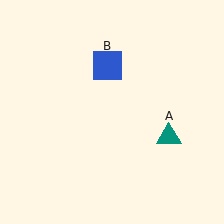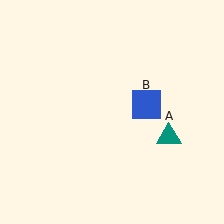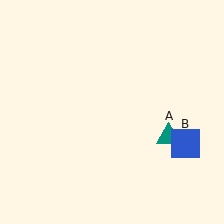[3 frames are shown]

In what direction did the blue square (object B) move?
The blue square (object B) moved down and to the right.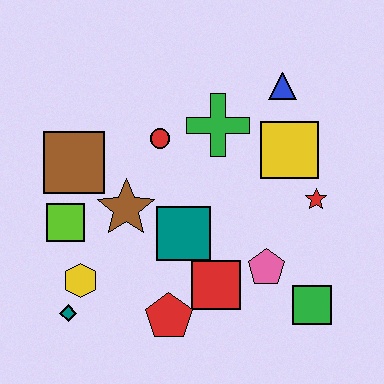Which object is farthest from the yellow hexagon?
The blue triangle is farthest from the yellow hexagon.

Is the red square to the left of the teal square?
No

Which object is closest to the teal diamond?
The yellow hexagon is closest to the teal diamond.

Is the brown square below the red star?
No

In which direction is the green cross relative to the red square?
The green cross is above the red square.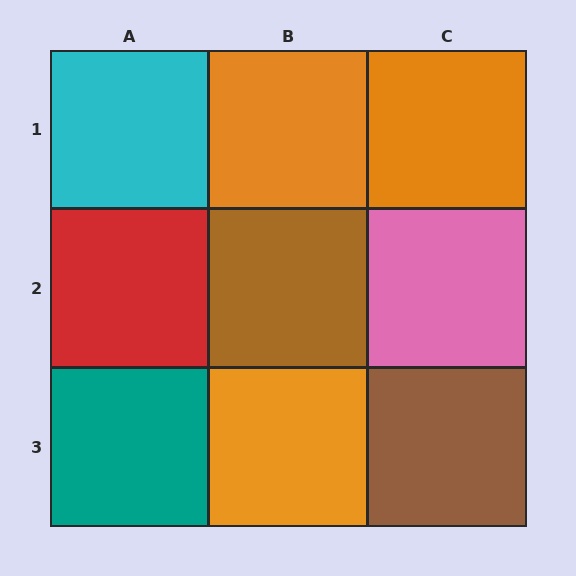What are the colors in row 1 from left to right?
Cyan, orange, orange.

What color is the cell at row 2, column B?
Brown.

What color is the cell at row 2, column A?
Red.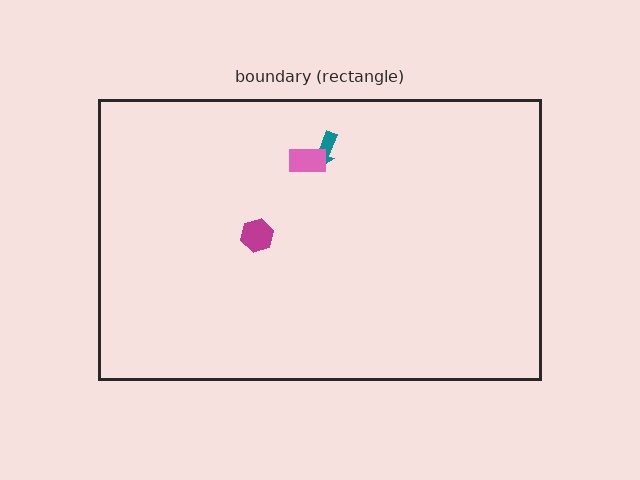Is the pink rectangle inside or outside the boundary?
Inside.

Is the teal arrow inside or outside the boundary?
Inside.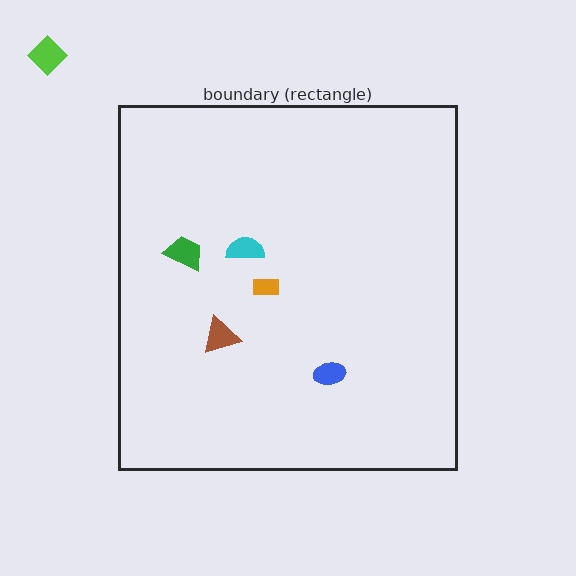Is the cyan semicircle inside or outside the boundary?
Inside.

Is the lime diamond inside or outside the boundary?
Outside.